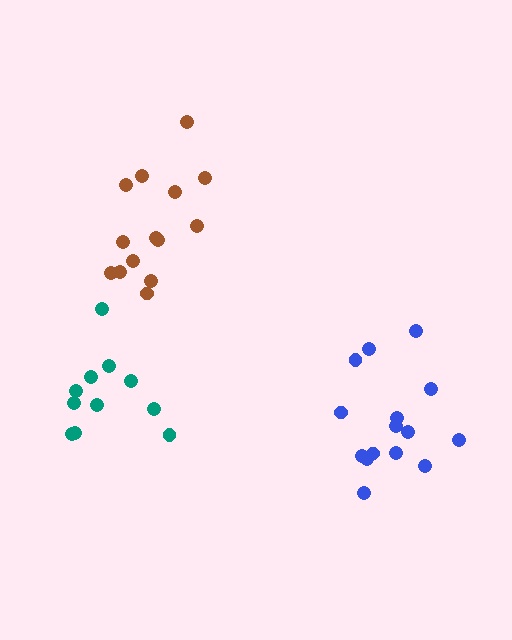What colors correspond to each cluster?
The clusters are colored: brown, blue, teal.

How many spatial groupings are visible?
There are 3 spatial groupings.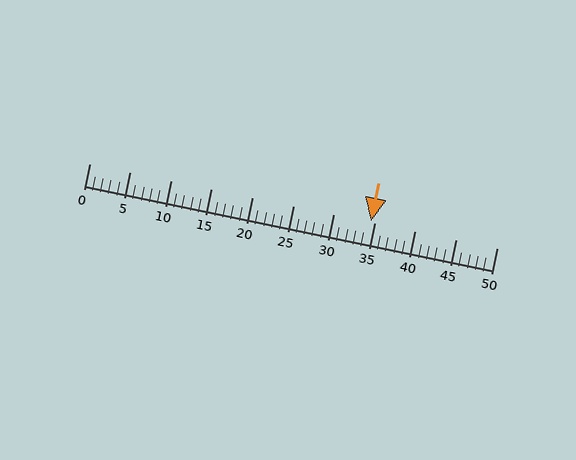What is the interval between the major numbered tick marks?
The major tick marks are spaced 5 units apart.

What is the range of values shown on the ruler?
The ruler shows values from 0 to 50.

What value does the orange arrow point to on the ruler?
The orange arrow points to approximately 35.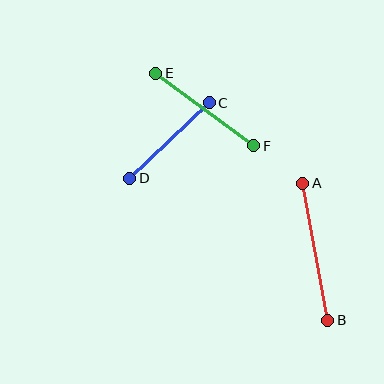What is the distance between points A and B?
The distance is approximately 139 pixels.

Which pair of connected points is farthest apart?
Points A and B are farthest apart.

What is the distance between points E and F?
The distance is approximately 122 pixels.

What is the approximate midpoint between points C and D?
The midpoint is at approximately (169, 140) pixels.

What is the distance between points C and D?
The distance is approximately 110 pixels.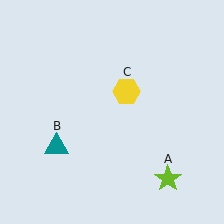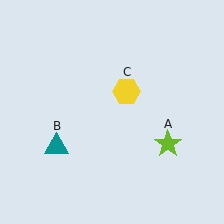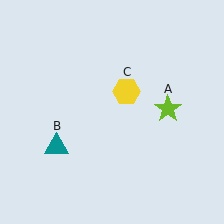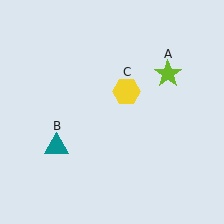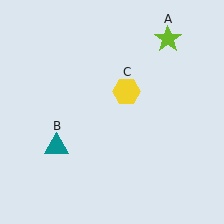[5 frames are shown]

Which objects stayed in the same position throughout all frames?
Teal triangle (object B) and yellow hexagon (object C) remained stationary.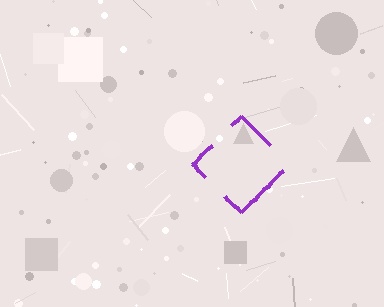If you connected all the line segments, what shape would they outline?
They would outline a diamond.